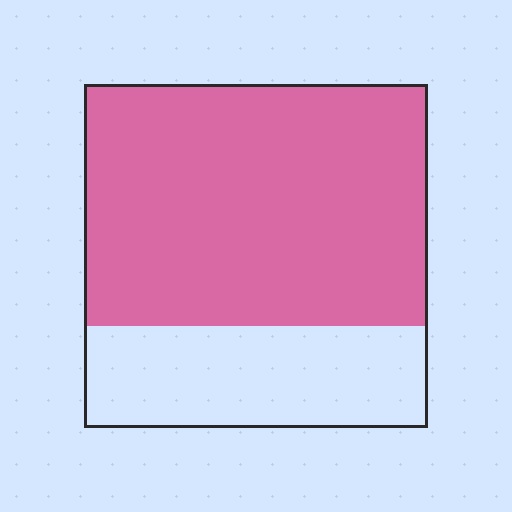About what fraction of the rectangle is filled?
About two thirds (2/3).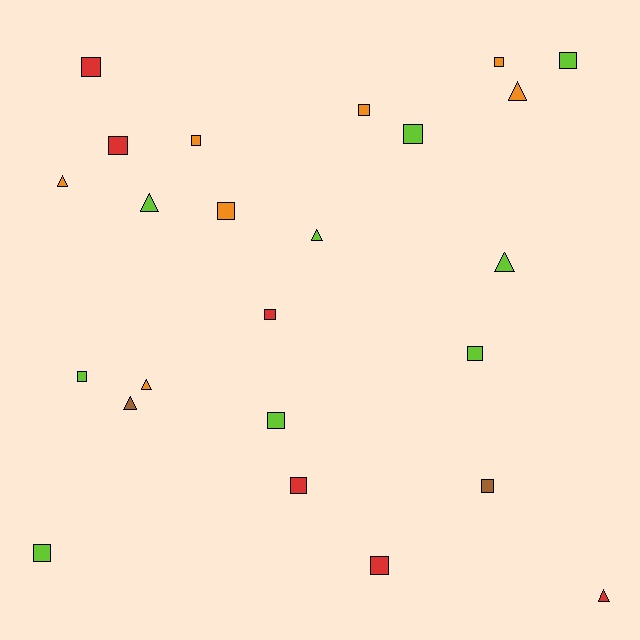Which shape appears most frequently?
Square, with 16 objects.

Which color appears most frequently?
Lime, with 9 objects.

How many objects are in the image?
There are 24 objects.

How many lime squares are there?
There are 6 lime squares.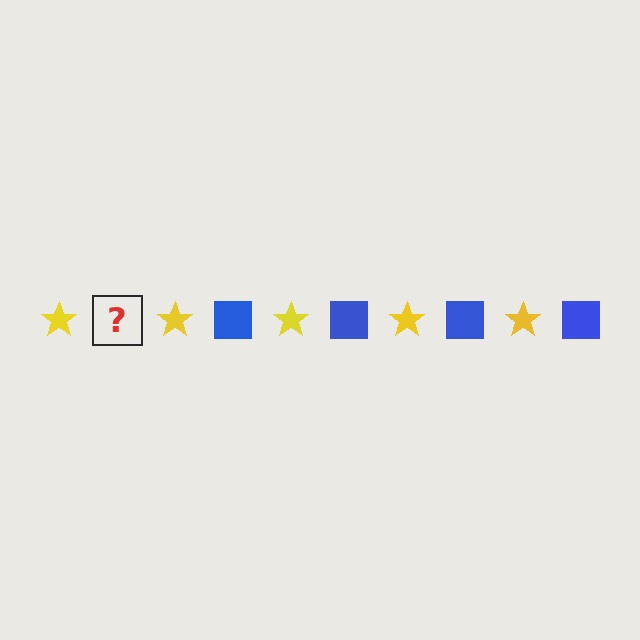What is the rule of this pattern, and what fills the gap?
The rule is that the pattern alternates between yellow star and blue square. The gap should be filled with a blue square.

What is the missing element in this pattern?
The missing element is a blue square.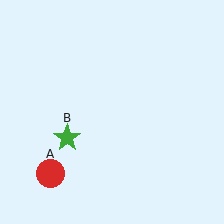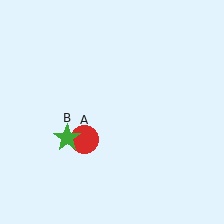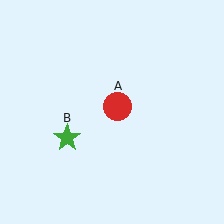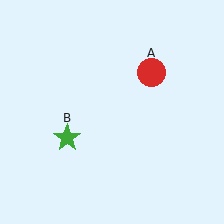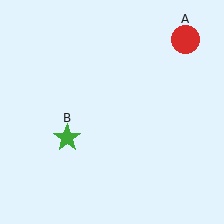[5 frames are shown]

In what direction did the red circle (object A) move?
The red circle (object A) moved up and to the right.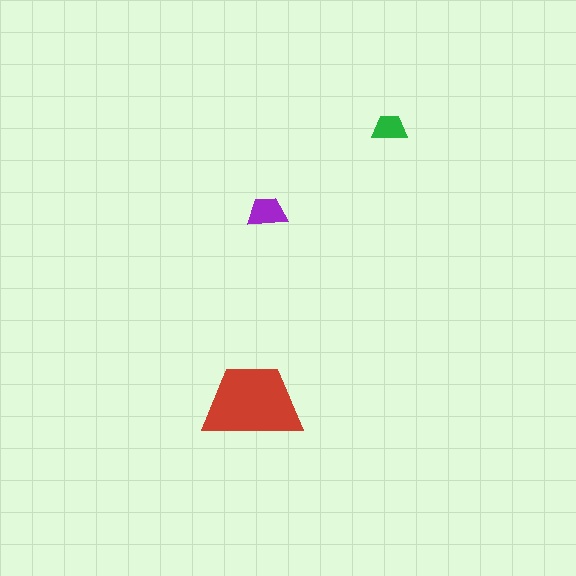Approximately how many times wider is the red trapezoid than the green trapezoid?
About 3 times wider.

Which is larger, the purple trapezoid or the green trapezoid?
The purple one.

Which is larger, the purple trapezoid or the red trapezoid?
The red one.